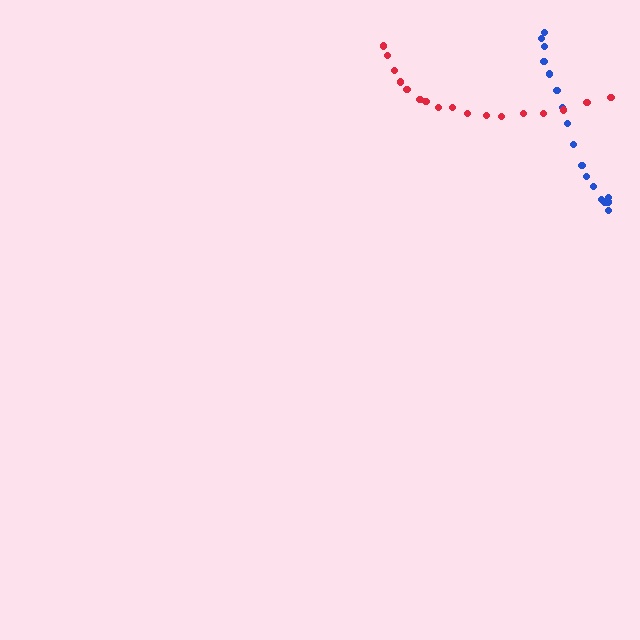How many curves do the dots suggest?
There are 2 distinct paths.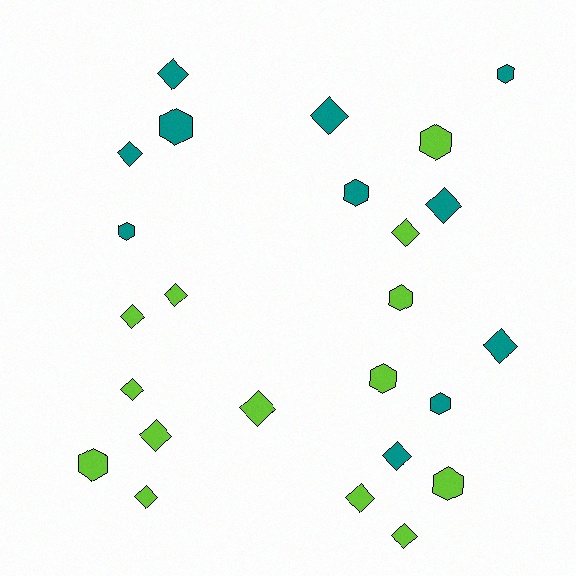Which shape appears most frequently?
Diamond, with 15 objects.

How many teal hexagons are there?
There are 5 teal hexagons.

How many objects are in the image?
There are 25 objects.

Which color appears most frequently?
Lime, with 14 objects.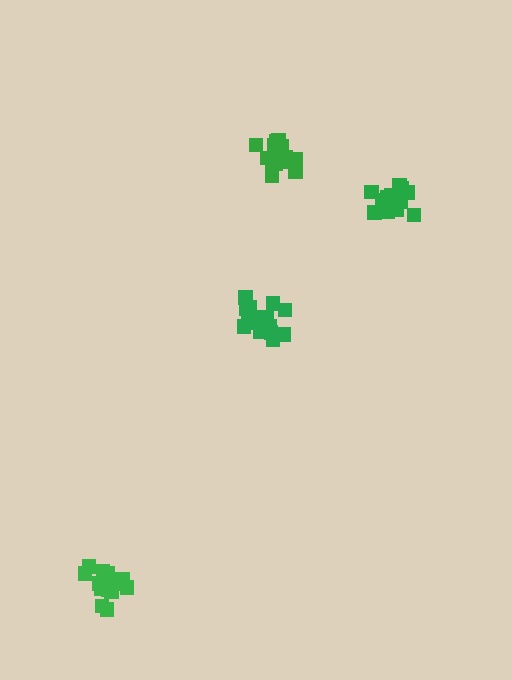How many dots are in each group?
Group 1: 18 dots, Group 2: 19 dots, Group 3: 21 dots, Group 4: 16 dots (74 total).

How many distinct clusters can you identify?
There are 4 distinct clusters.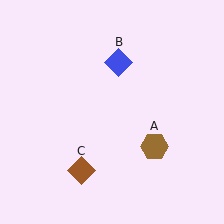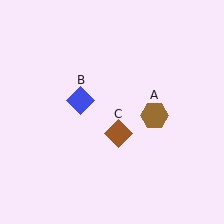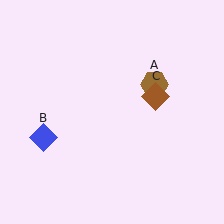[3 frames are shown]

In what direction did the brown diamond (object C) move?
The brown diamond (object C) moved up and to the right.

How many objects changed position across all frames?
3 objects changed position: brown hexagon (object A), blue diamond (object B), brown diamond (object C).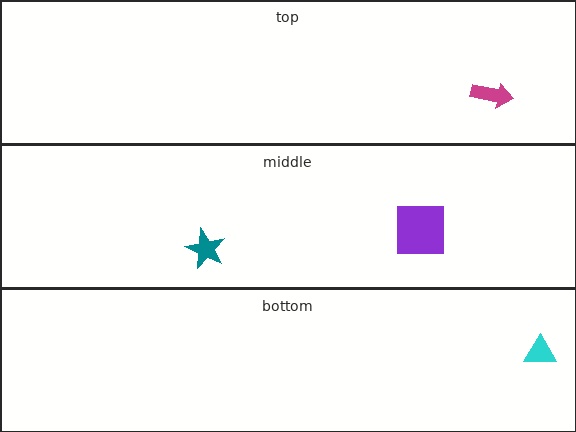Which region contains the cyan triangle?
The bottom region.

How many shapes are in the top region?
1.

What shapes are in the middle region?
The purple square, the teal star.